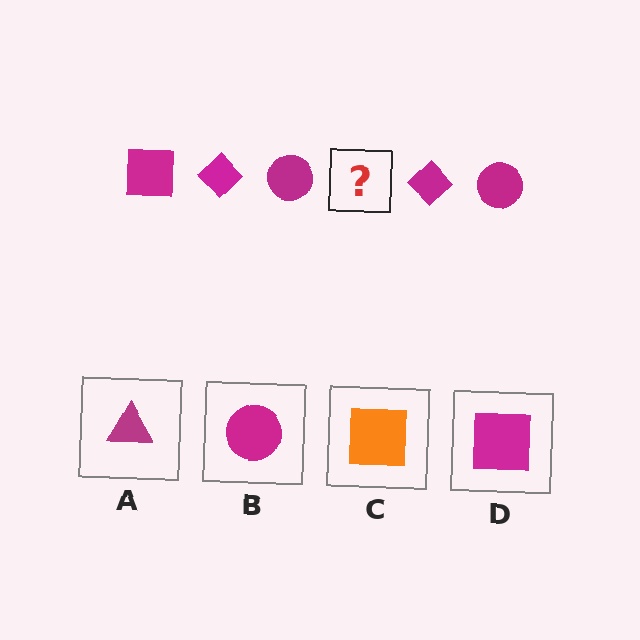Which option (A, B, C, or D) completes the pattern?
D.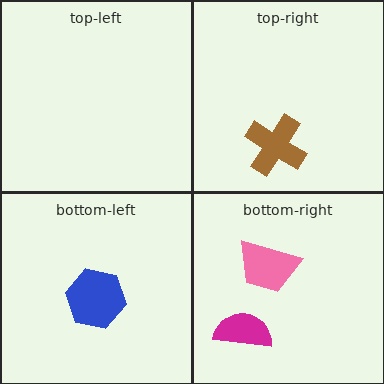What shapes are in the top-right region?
The brown cross.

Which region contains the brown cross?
The top-right region.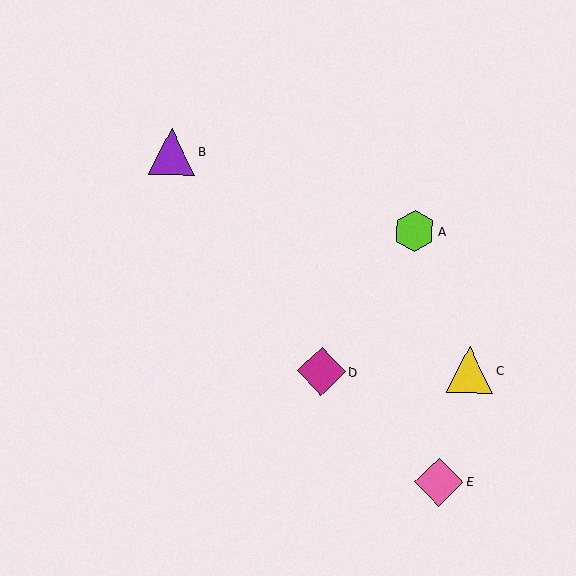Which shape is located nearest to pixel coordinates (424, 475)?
The pink diamond (labeled E) at (439, 482) is nearest to that location.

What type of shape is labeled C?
Shape C is a yellow triangle.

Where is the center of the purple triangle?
The center of the purple triangle is at (172, 152).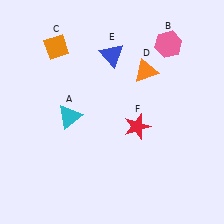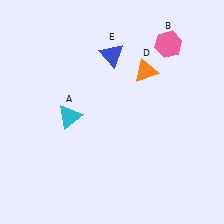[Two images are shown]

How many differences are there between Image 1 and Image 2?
There are 2 differences between the two images.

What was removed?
The red star (F), the orange diamond (C) were removed in Image 2.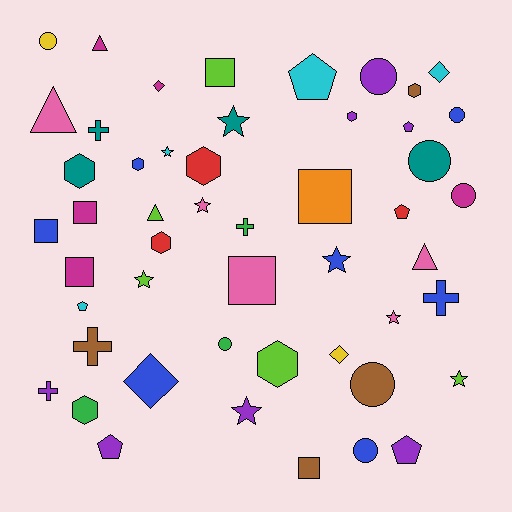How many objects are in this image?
There are 50 objects.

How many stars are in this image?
There are 8 stars.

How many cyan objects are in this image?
There are 4 cyan objects.